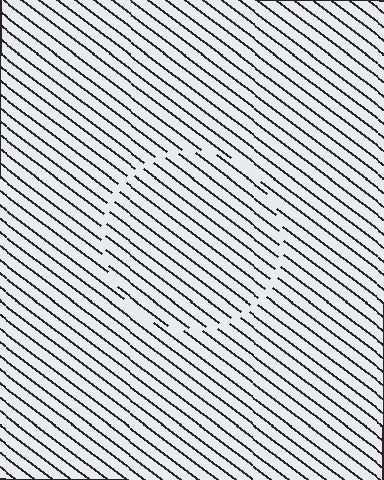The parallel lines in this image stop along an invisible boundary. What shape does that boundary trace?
An illusory circle. The interior of the shape contains the same grating, shifted by half a period — the contour is defined by the phase discontinuity where line-ends from the inner and outer gratings abut.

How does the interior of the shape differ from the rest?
The interior of the shape contains the same grating, shifted by half a period — the contour is defined by the phase discontinuity where line-ends from the inner and outer gratings abut.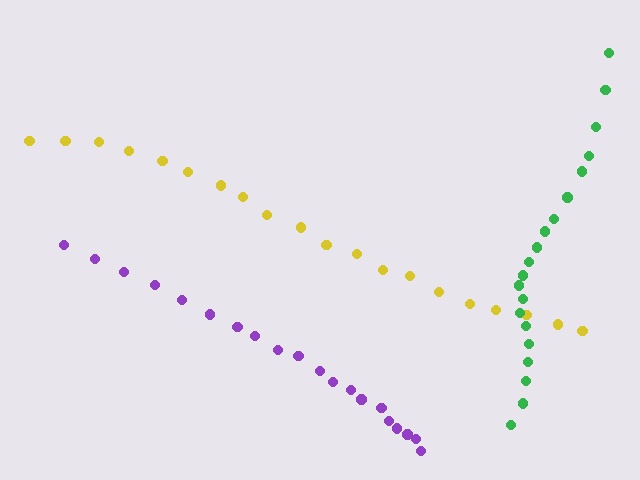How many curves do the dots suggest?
There are 3 distinct paths.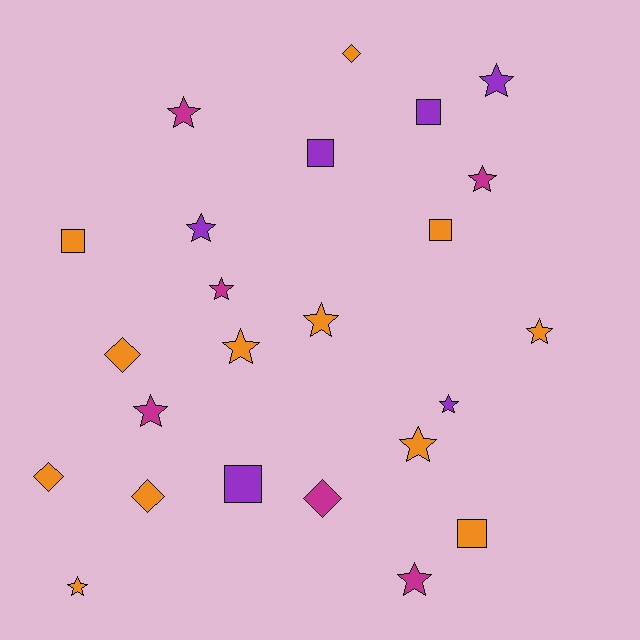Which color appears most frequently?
Orange, with 12 objects.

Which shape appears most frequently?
Star, with 13 objects.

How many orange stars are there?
There are 5 orange stars.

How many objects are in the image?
There are 24 objects.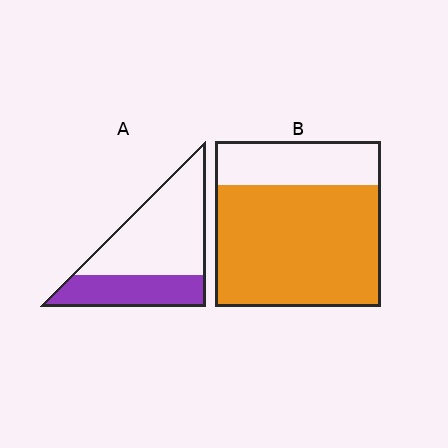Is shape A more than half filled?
No.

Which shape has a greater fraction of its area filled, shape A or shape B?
Shape B.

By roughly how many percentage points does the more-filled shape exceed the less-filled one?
By roughly 40 percentage points (B over A).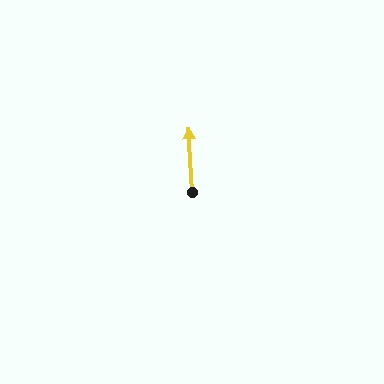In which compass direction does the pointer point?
North.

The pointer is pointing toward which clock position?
Roughly 12 o'clock.